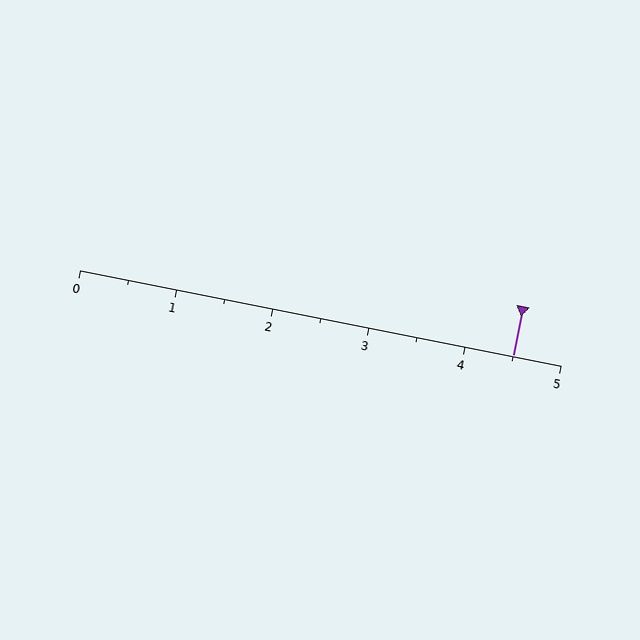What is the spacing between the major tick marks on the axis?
The major ticks are spaced 1 apart.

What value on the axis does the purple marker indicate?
The marker indicates approximately 4.5.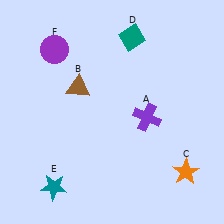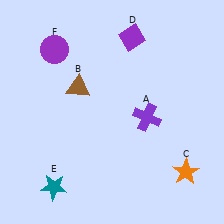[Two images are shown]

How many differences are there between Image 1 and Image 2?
There is 1 difference between the two images.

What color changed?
The diamond (D) changed from teal in Image 1 to purple in Image 2.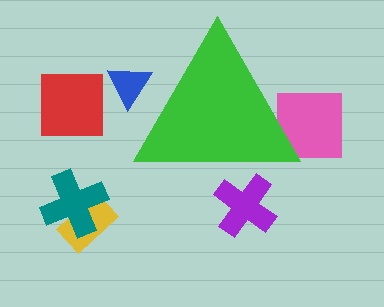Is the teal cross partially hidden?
No, the teal cross is fully visible.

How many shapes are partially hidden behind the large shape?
3 shapes are partially hidden.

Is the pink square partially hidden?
Yes, the pink square is partially hidden behind the green triangle.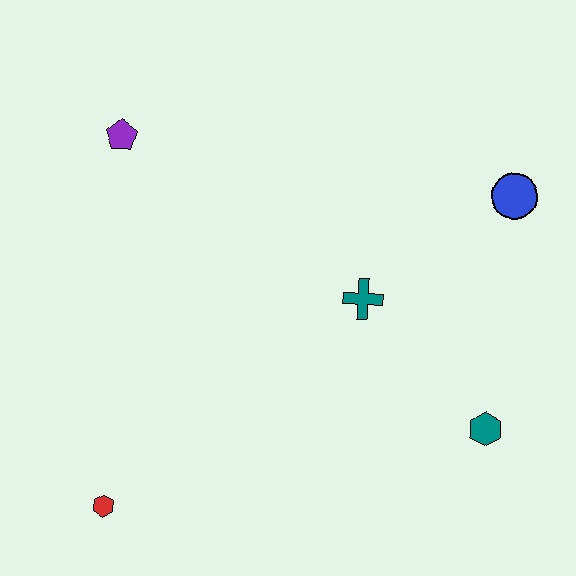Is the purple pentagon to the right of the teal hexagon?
No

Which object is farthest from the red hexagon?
The blue circle is farthest from the red hexagon.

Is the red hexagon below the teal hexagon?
Yes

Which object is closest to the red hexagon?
The teal cross is closest to the red hexagon.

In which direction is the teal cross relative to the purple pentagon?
The teal cross is to the right of the purple pentagon.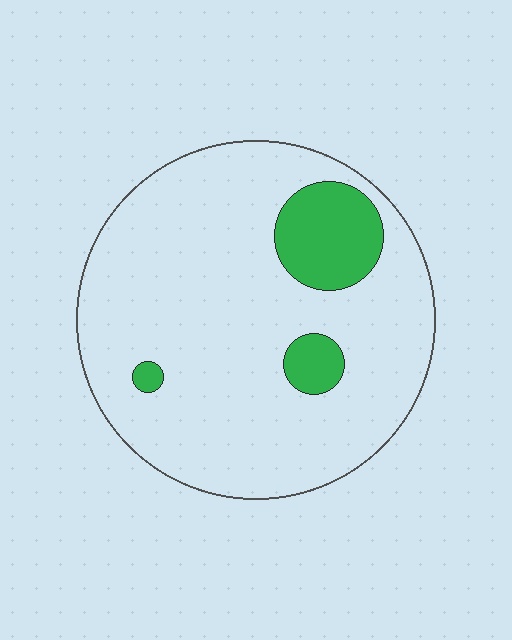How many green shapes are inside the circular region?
3.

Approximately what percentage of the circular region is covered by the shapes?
Approximately 15%.